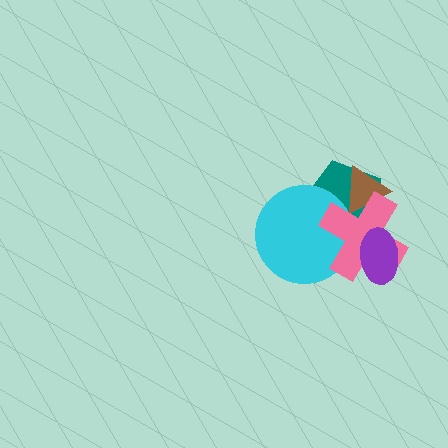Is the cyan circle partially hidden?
Yes, it is partially covered by another shape.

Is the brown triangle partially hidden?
Yes, it is partially covered by another shape.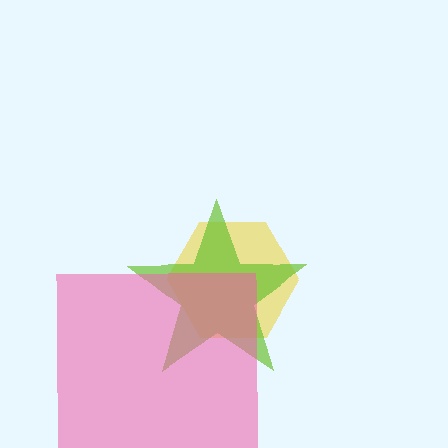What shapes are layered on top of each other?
The layered shapes are: a yellow hexagon, a lime star, a pink square.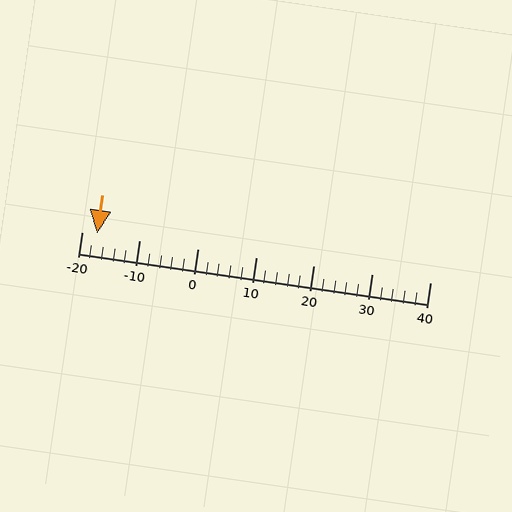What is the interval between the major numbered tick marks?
The major tick marks are spaced 10 units apart.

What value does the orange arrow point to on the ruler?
The orange arrow points to approximately -17.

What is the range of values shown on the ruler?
The ruler shows values from -20 to 40.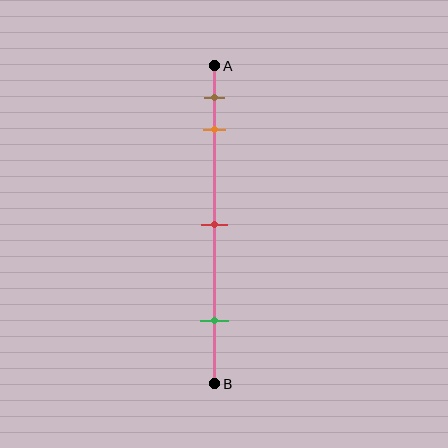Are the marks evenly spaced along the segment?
No, the marks are not evenly spaced.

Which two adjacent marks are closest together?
The brown and orange marks are the closest adjacent pair.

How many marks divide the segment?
There are 4 marks dividing the segment.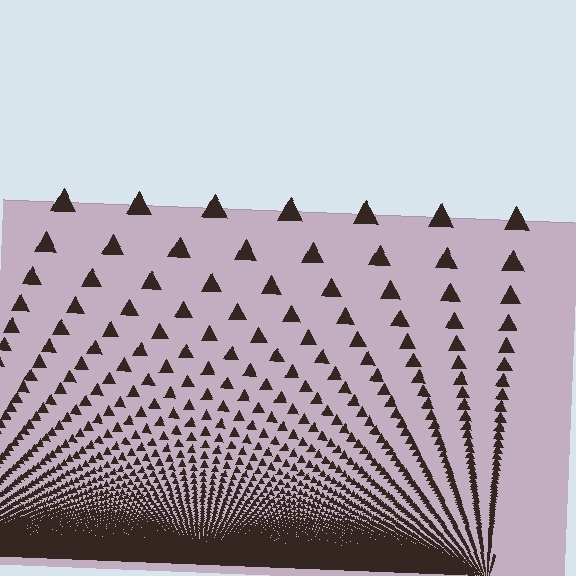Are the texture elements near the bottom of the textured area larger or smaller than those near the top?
Smaller. The gradient is inverted — elements near the bottom are smaller and denser.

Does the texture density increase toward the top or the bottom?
Density increases toward the bottom.